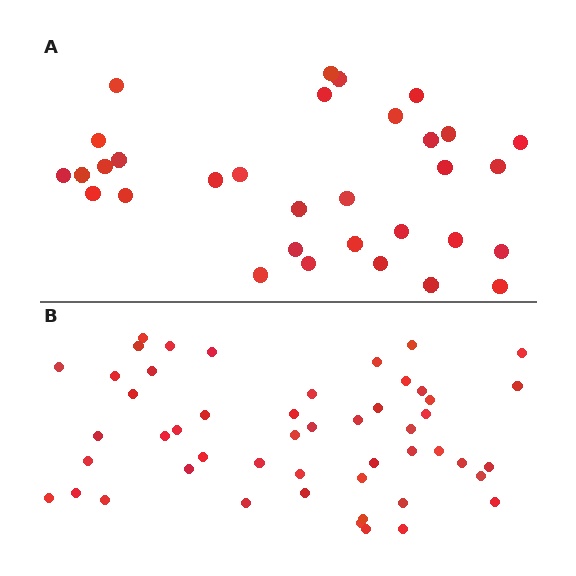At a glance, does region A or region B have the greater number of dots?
Region B (the bottom region) has more dots.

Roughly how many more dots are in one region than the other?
Region B has approximately 20 more dots than region A.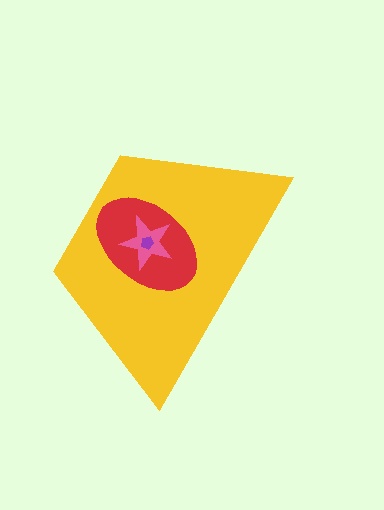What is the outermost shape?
The yellow trapezoid.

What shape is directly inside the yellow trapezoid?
The red ellipse.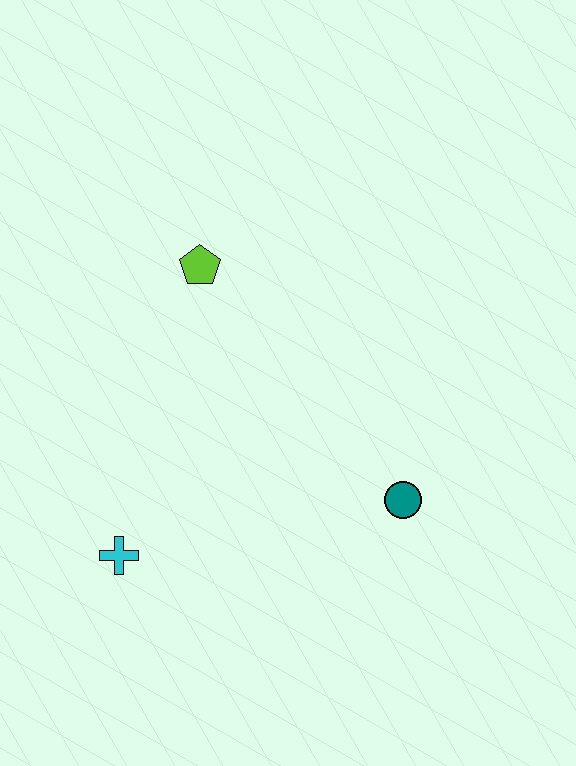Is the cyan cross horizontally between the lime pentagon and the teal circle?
No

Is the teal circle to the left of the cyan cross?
No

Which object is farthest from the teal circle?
The lime pentagon is farthest from the teal circle.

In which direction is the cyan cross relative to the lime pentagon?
The cyan cross is below the lime pentagon.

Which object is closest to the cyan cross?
The teal circle is closest to the cyan cross.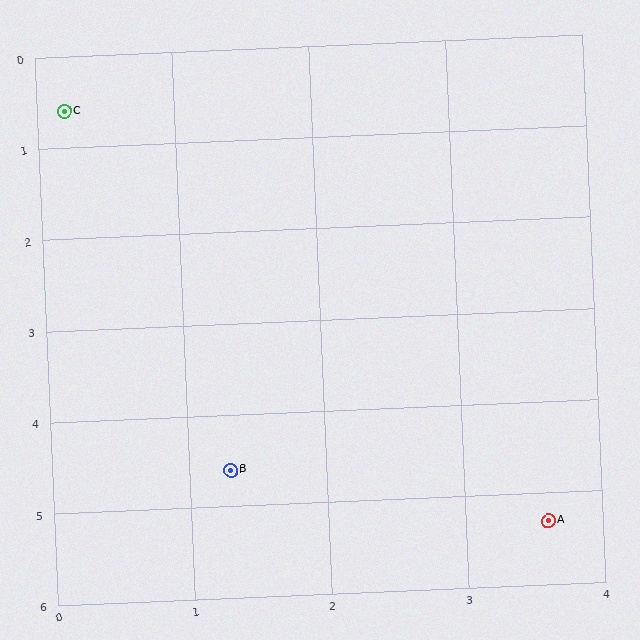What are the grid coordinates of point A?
Point A is at approximately (3.6, 5.3).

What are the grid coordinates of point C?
Point C is at approximately (0.2, 0.6).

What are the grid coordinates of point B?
Point B is at approximately (1.3, 4.6).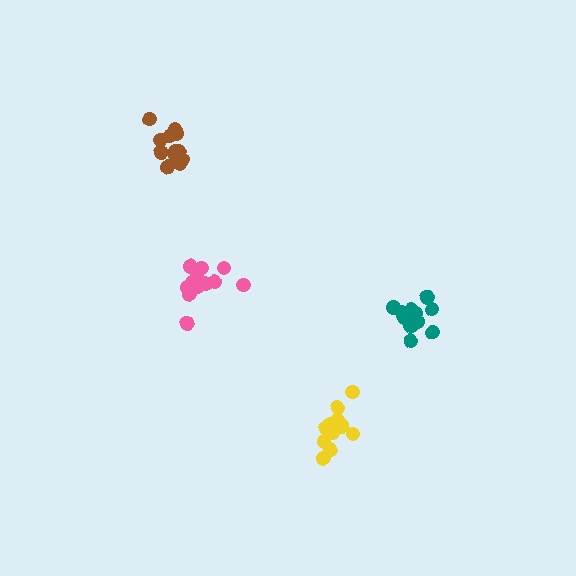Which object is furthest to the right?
The teal cluster is rightmost.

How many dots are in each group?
Group 1: 12 dots, Group 2: 12 dots, Group 3: 14 dots, Group 4: 12 dots (50 total).